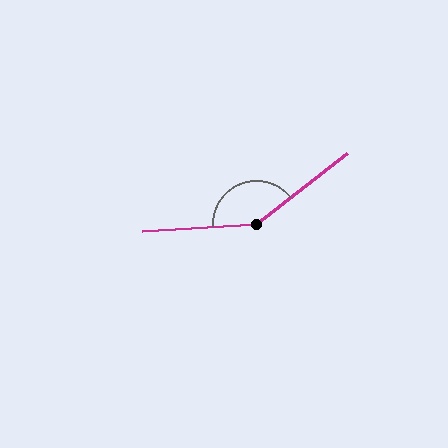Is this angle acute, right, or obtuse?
It is obtuse.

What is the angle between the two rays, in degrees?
Approximately 146 degrees.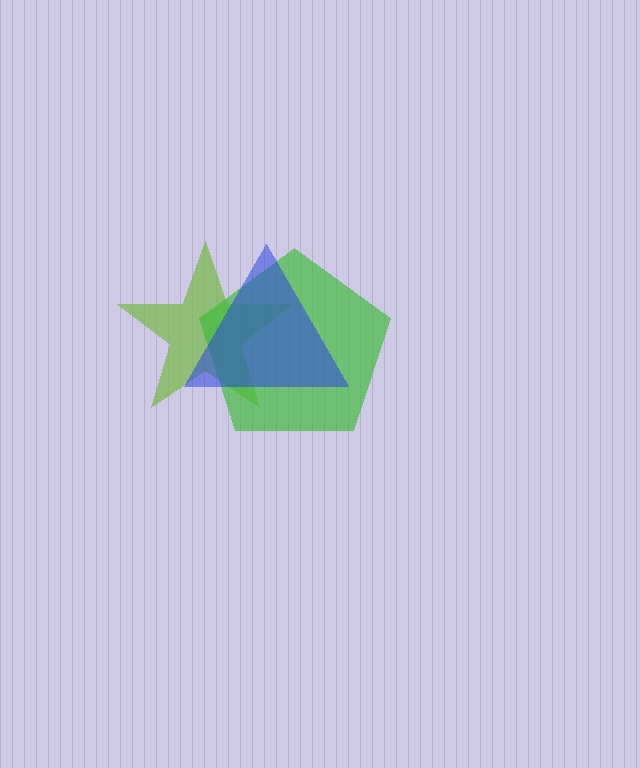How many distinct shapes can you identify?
There are 3 distinct shapes: a lime star, a green pentagon, a blue triangle.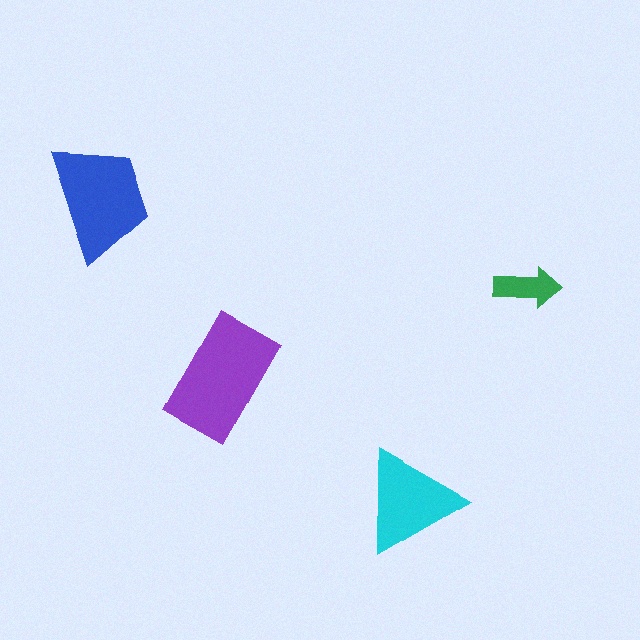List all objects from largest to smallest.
The purple rectangle, the blue trapezoid, the cyan triangle, the green arrow.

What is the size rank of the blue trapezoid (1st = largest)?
2nd.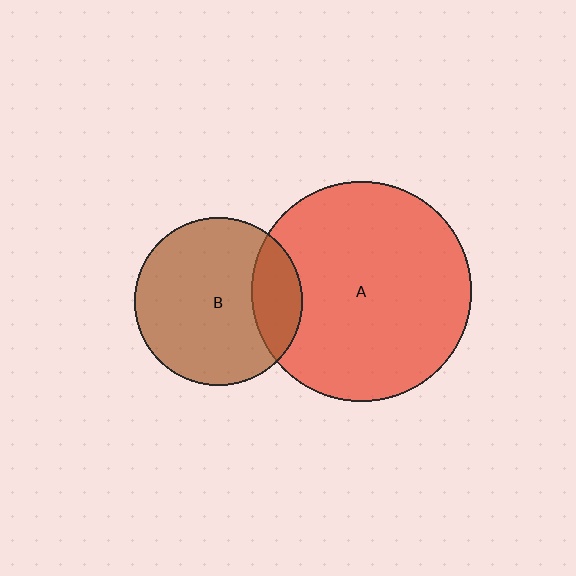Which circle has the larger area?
Circle A (red).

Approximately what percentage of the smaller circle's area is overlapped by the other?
Approximately 20%.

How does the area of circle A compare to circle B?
Approximately 1.7 times.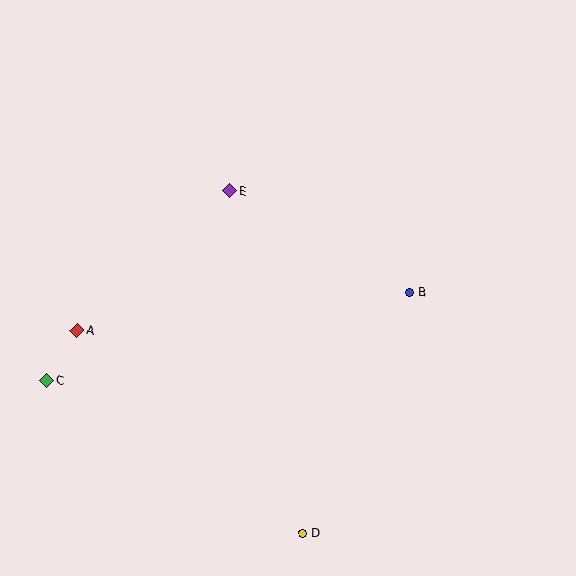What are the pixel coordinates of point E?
Point E is at (230, 191).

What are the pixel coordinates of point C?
Point C is at (47, 380).